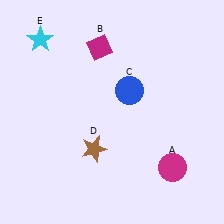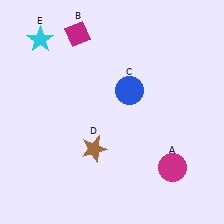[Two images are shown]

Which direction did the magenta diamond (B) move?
The magenta diamond (B) moved left.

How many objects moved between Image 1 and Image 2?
1 object moved between the two images.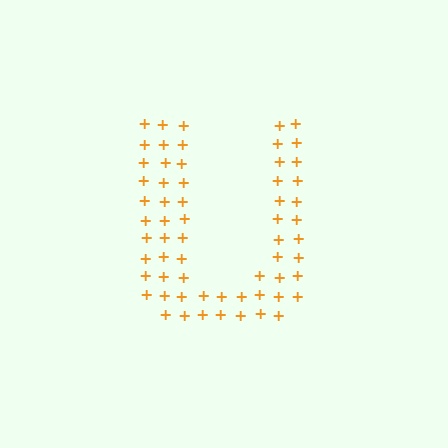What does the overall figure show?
The overall figure shows the letter U.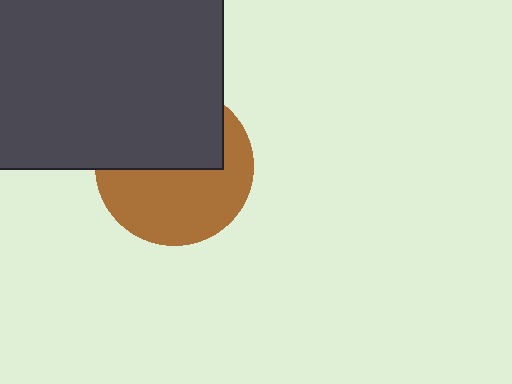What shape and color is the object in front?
The object in front is a dark gray rectangle.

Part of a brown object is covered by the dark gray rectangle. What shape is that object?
It is a circle.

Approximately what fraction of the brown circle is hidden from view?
Roughly 45% of the brown circle is hidden behind the dark gray rectangle.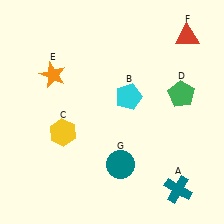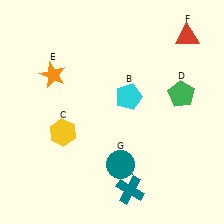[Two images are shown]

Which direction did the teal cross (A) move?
The teal cross (A) moved left.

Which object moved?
The teal cross (A) moved left.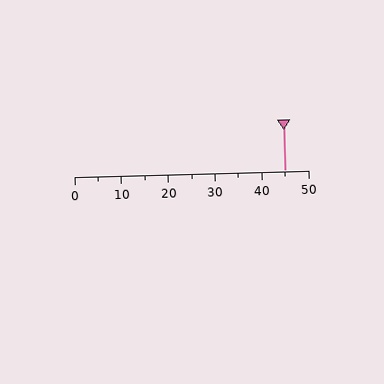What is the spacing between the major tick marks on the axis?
The major ticks are spaced 10 apart.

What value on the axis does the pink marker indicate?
The marker indicates approximately 45.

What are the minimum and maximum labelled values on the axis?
The axis runs from 0 to 50.